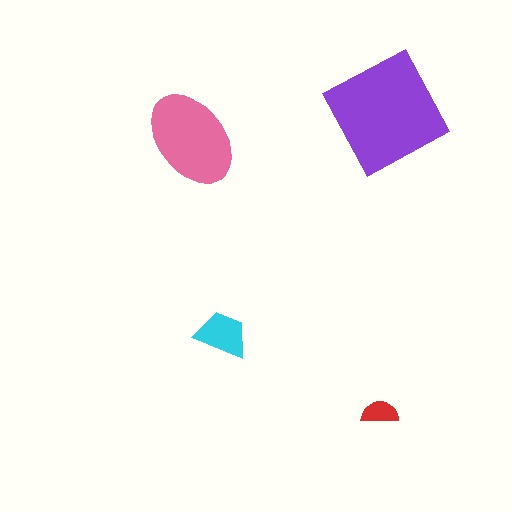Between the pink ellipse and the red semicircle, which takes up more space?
The pink ellipse.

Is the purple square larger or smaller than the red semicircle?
Larger.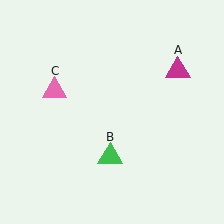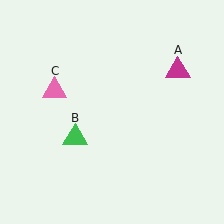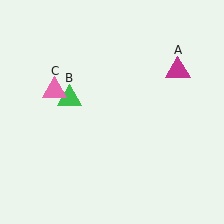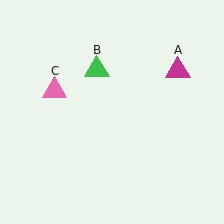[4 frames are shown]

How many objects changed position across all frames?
1 object changed position: green triangle (object B).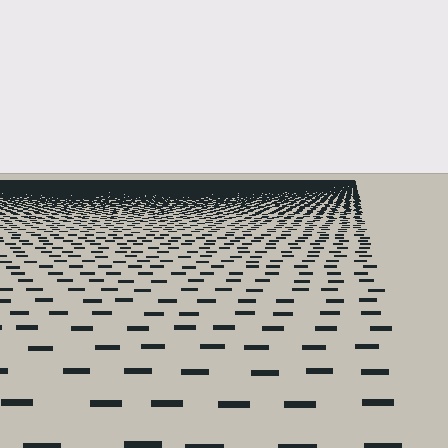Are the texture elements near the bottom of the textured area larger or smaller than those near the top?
Larger. Near the bottom, elements are closer to the viewer and appear at a bigger on-screen size.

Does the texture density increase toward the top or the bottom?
Density increases toward the top.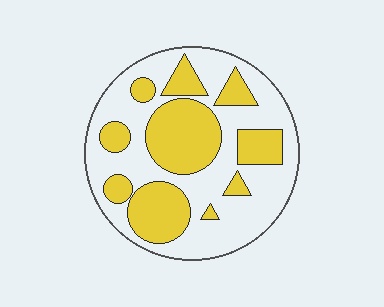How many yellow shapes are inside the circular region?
10.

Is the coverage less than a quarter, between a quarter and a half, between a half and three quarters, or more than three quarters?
Between a quarter and a half.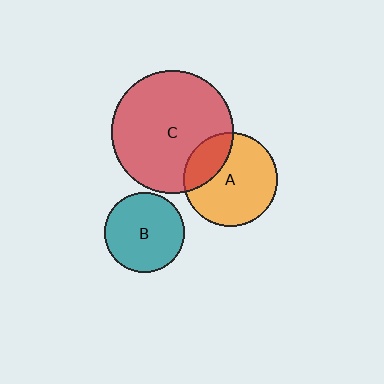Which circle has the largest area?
Circle C (red).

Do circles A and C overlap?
Yes.